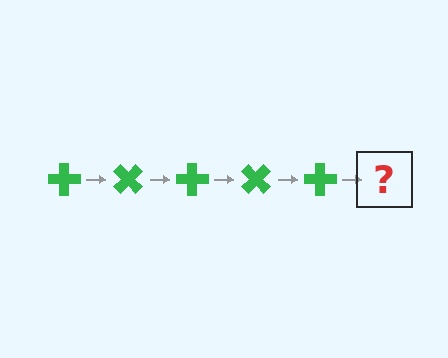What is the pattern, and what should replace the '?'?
The pattern is that the cross rotates 45 degrees each step. The '?' should be a green cross rotated 225 degrees.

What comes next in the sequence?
The next element should be a green cross rotated 225 degrees.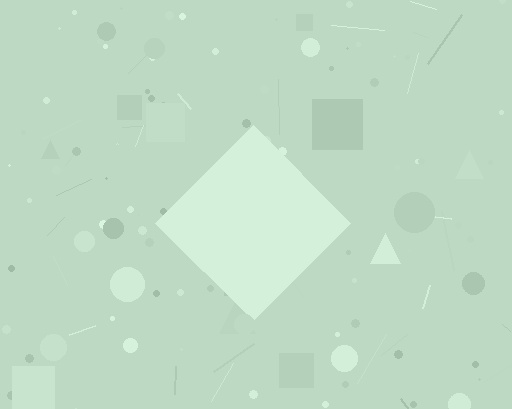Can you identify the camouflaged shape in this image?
The camouflaged shape is a diamond.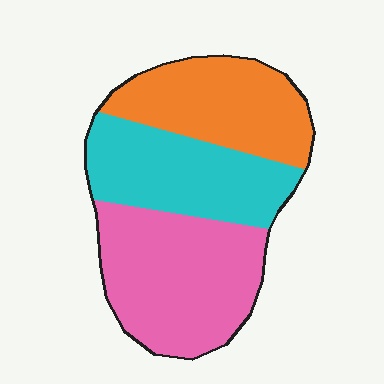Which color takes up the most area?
Pink, at roughly 40%.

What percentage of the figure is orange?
Orange takes up about one third (1/3) of the figure.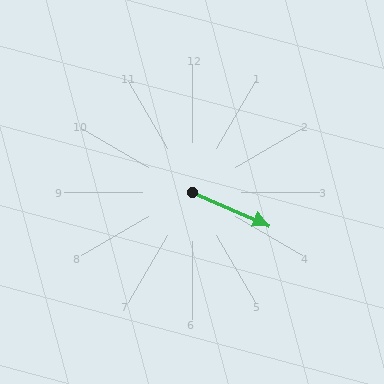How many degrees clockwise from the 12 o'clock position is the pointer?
Approximately 113 degrees.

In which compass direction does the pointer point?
Southeast.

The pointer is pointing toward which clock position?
Roughly 4 o'clock.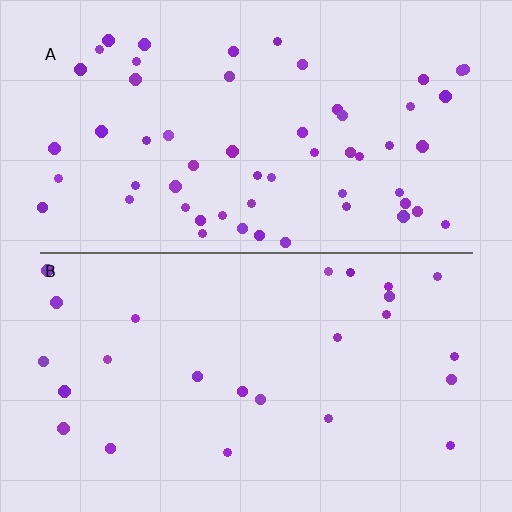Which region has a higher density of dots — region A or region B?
A (the top).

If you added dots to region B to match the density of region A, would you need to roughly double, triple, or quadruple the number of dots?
Approximately double.